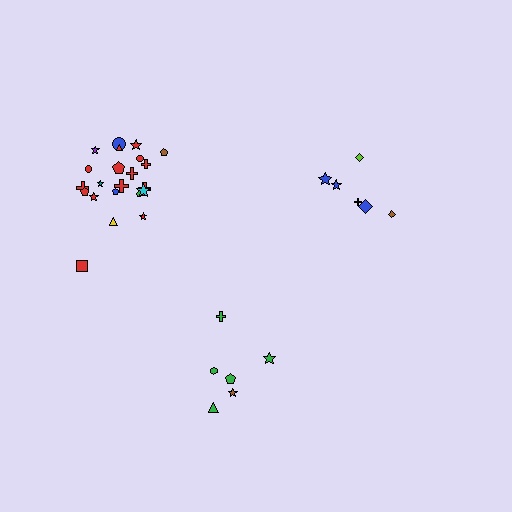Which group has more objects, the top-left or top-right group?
The top-left group.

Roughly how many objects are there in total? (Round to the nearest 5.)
Roughly 35 objects in total.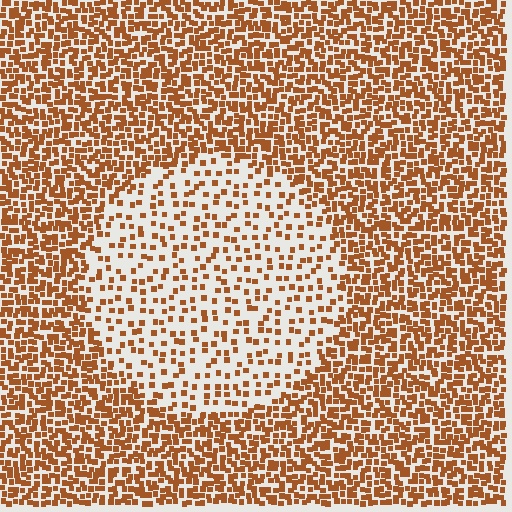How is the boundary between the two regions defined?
The boundary is defined by a change in element density (approximately 2.5x ratio). All elements are the same color, size, and shape.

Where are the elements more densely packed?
The elements are more densely packed outside the circle boundary.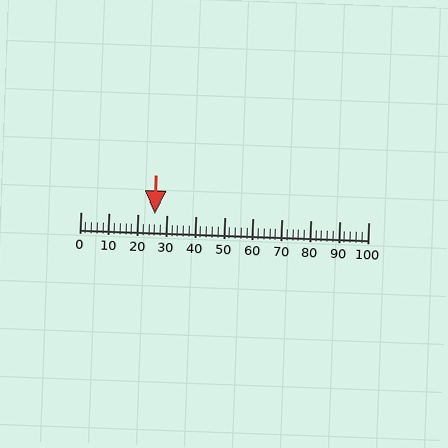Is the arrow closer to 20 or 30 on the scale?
The arrow is closer to 30.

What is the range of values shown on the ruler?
The ruler shows values from 0 to 100.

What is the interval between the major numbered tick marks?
The major tick marks are spaced 10 units apart.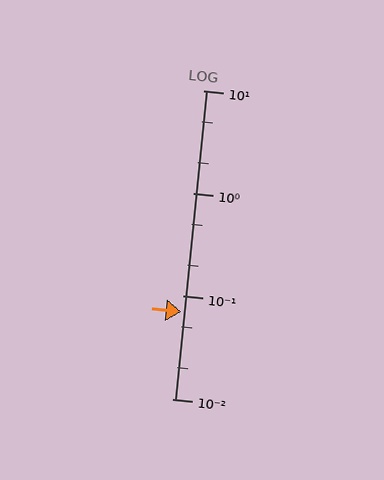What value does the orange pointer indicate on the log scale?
The pointer indicates approximately 0.07.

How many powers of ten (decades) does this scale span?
The scale spans 3 decades, from 0.01 to 10.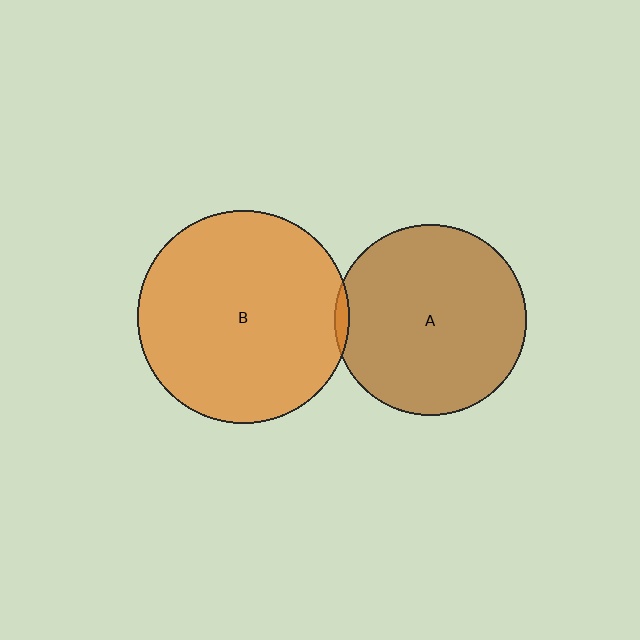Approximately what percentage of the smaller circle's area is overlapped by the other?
Approximately 5%.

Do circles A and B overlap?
Yes.